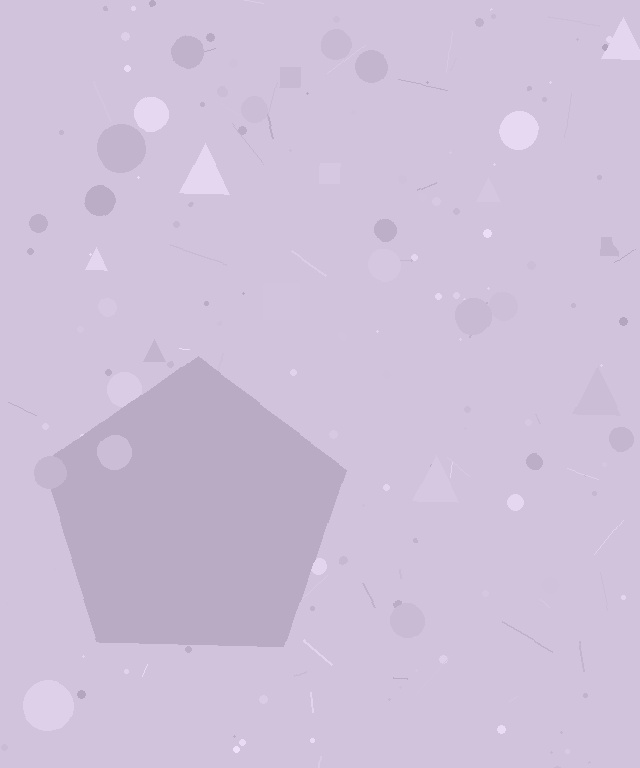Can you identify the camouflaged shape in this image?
The camouflaged shape is a pentagon.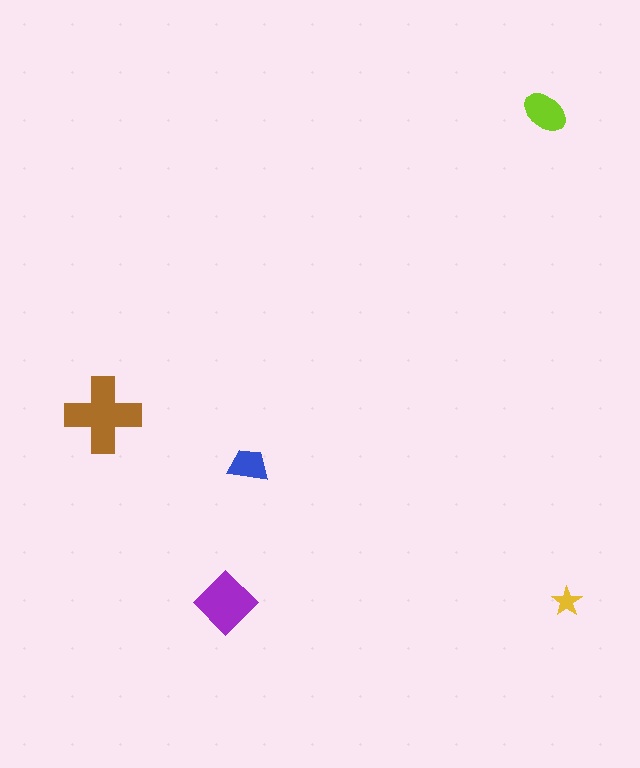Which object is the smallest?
The yellow star.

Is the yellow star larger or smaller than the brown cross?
Smaller.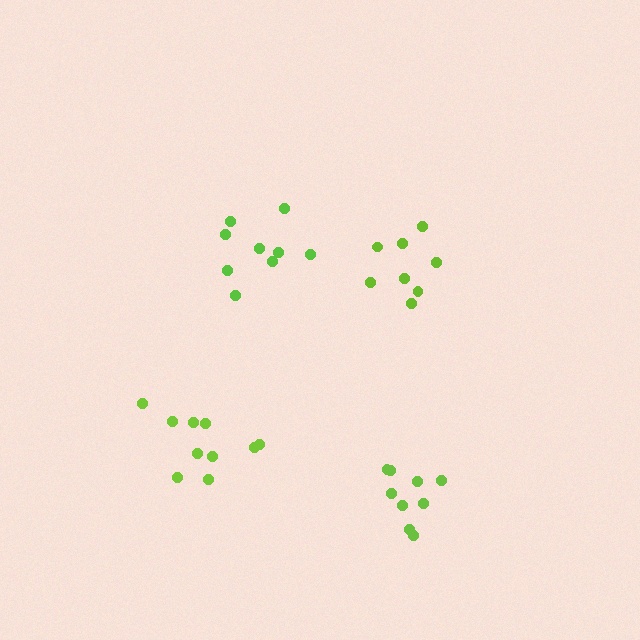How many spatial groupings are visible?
There are 4 spatial groupings.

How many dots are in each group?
Group 1: 10 dots, Group 2: 9 dots, Group 3: 9 dots, Group 4: 8 dots (36 total).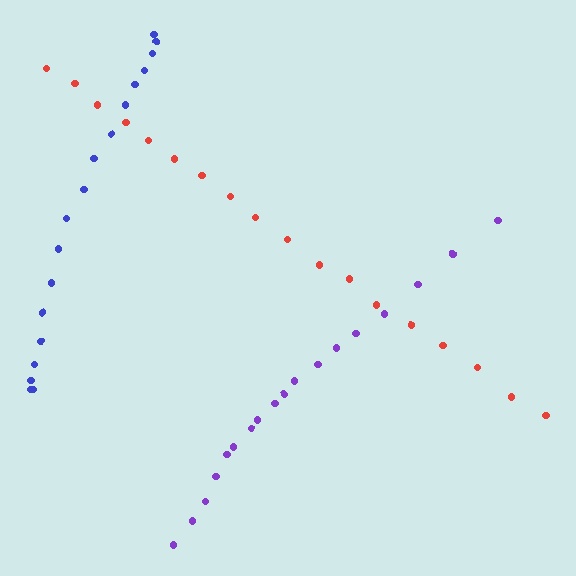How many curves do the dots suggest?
There are 3 distinct paths.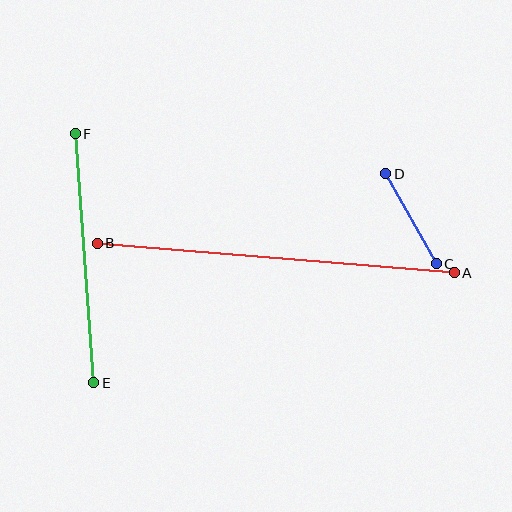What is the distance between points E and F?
The distance is approximately 250 pixels.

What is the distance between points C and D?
The distance is approximately 103 pixels.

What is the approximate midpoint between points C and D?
The midpoint is at approximately (411, 219) pixels.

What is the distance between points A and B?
The distance is approximately 358 pixels.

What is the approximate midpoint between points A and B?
The midpoint is at approximately (276, 258) pixels.